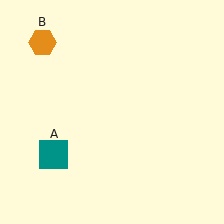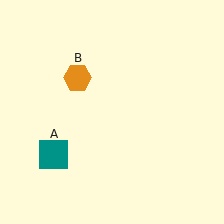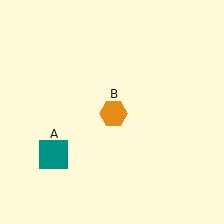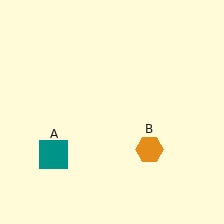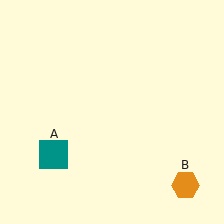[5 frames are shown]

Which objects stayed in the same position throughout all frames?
Teal square (object A) remained stationary.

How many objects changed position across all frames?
1 object changed position: orange hexagon (object B).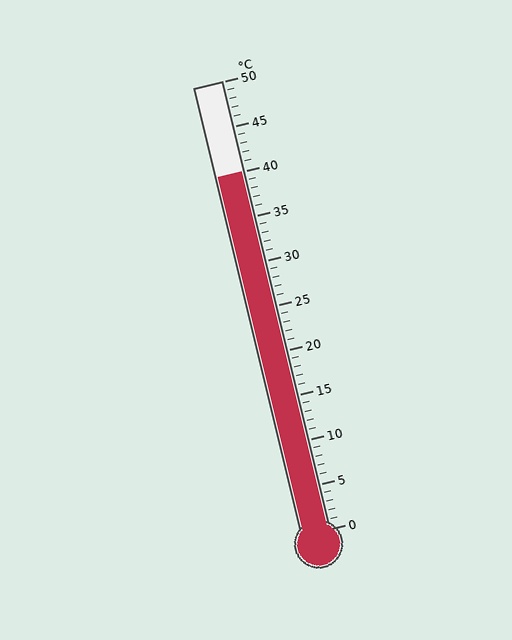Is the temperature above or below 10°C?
The temperature is above 10°C.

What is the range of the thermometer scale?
The thermometer scale ranges from 0°C to 50°C.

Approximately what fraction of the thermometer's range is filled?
The thermometer is filled to approximately 80% of its range.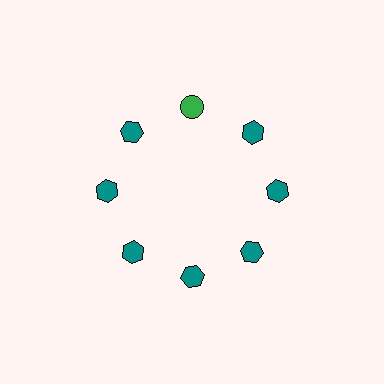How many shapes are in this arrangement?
There are 8 shapes arranged in a ring pattern.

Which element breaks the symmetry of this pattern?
The green circle at roughly the 12 o'clock position breaks the symmetry. All other shapes are teal hexagons.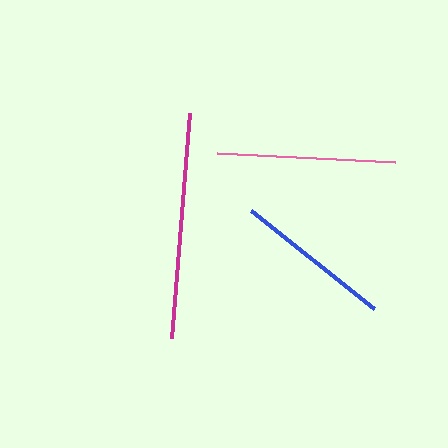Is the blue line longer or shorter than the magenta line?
The magenta line is longer than the blue line.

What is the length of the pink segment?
The pink segment is approximately 178 pixels long.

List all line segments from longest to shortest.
From longest to shortest: magenta, pink, blue.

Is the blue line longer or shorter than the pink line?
The pink line is longer than the blue line.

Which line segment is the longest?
The magenta line is the longest at approximately 226 pixels.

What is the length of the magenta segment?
The magenta segment is approximately 226 pixels long.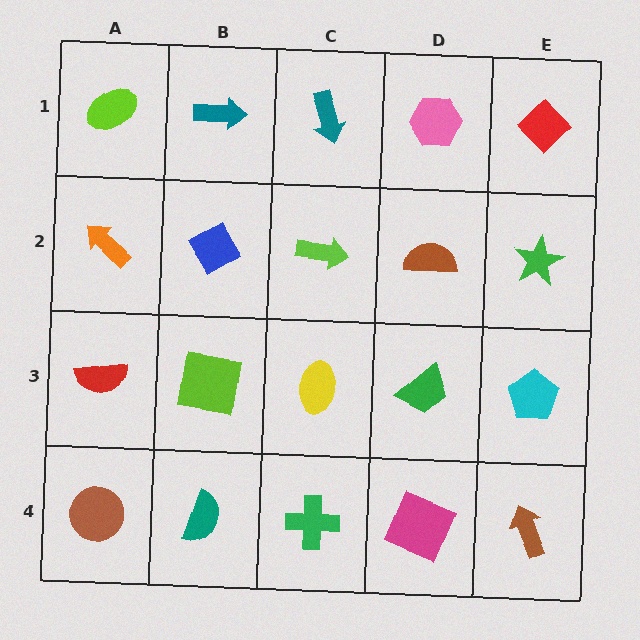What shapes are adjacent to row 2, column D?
A pink hexagon (row 1, column D), a green trapezoid (row 3, column D), a lime arrow (row 2, column C), a green star (row 2, column E).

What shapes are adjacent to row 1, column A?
An orange arrow (row 2, column A), a teal arrow (row 1, column B).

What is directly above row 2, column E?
A red diamond.